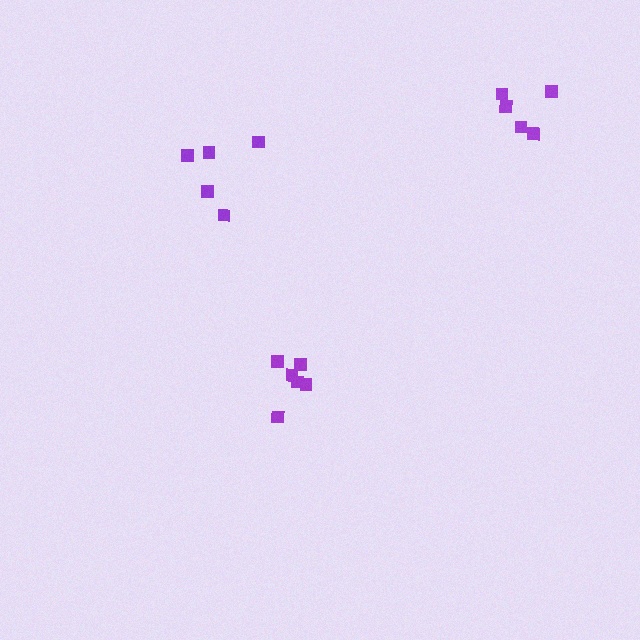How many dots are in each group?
Group 1: 5 dots, Group 2: 6 dots, Group 3: 5 dots (16 total).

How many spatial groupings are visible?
There are 3 spatial groupings.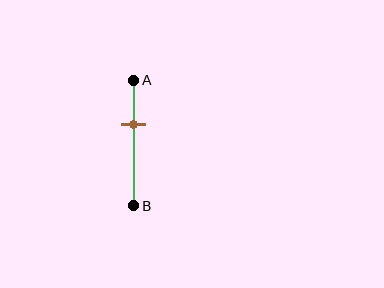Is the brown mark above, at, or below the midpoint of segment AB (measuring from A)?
The brown mark is above the midpoint of segment AB.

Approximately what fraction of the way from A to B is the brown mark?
The brown mark is approximately 35% of the way from A to B.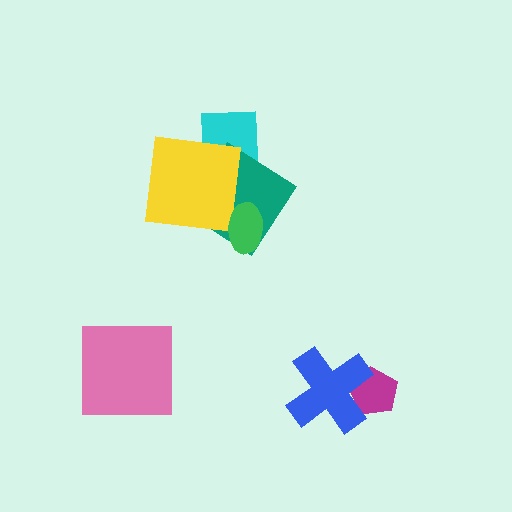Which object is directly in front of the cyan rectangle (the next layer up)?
The teal diamond is directly in front of the cyan rectangle.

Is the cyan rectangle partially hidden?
Yes, it is partially covered by another shape.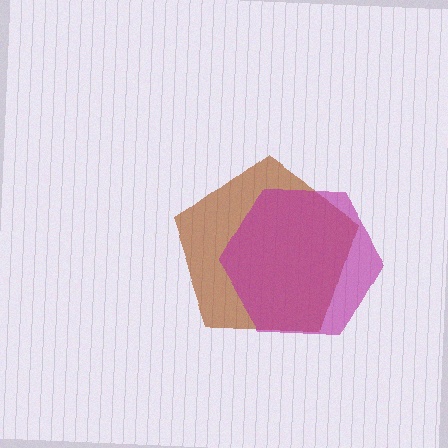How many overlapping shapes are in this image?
There are 2 overlapping shapes in the image.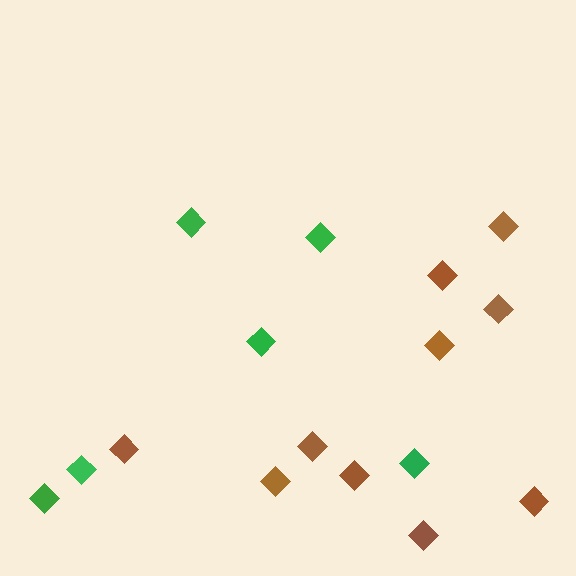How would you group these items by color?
There are 2 groups: one group of brown diamonds (10) and one group of green diamonds (6).